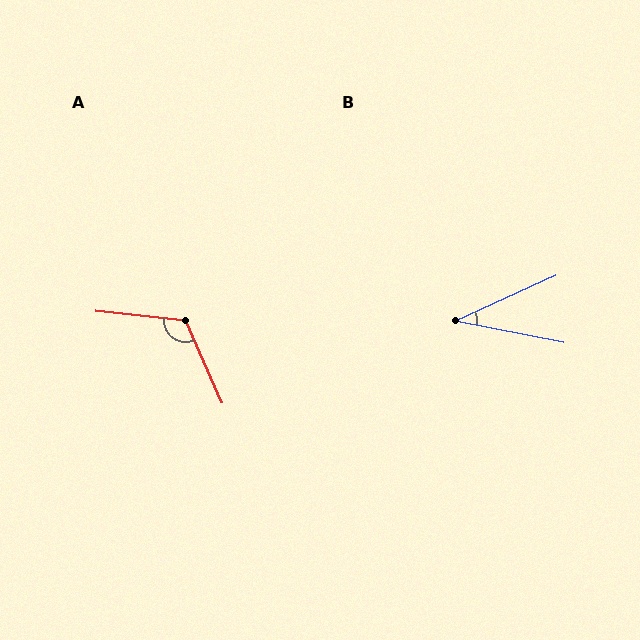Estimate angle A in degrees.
Approximately 120 degrees.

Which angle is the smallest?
B, at approximately 36 degrees.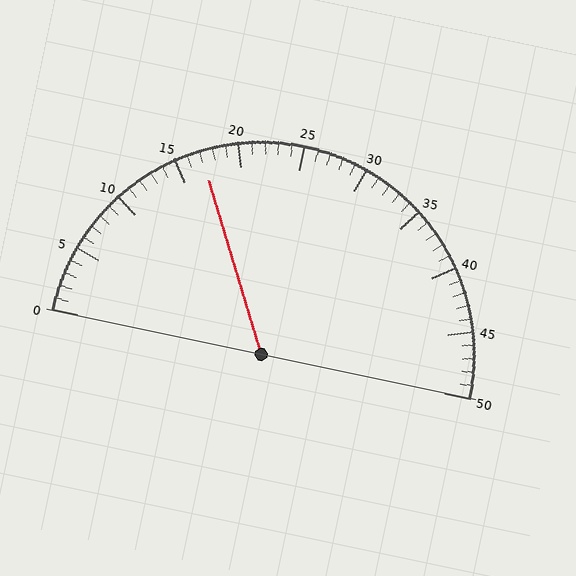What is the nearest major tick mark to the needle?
The nearest major tick mark is 15.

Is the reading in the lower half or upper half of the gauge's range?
The reading is in the lower half of the range (0 to 50).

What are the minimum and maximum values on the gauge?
The gauge ranges from 0 to 50.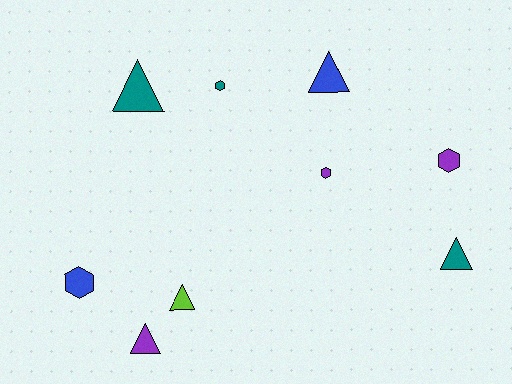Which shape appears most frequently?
Triangle, with 5 objects.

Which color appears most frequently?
Purple, with 3 objects.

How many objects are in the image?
There are 9 objects.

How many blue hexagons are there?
There is 1 blue hexagon.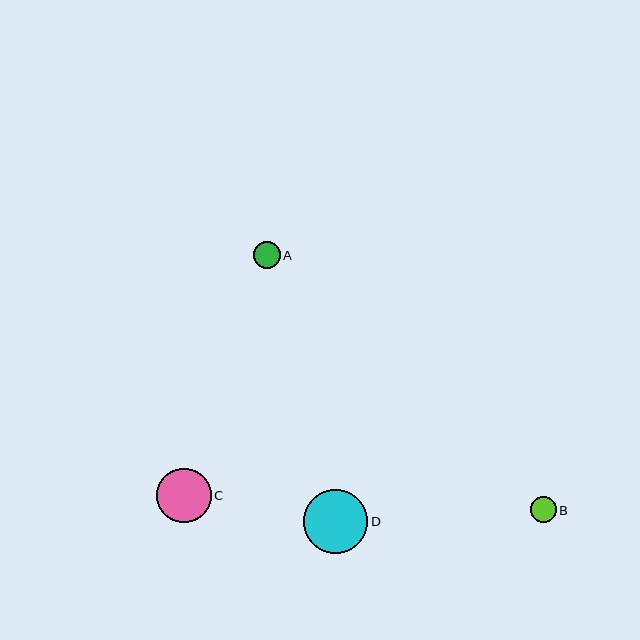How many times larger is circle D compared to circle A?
Circle D is approximately 2.4 times the size of circle A.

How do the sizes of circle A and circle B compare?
Circle A and circle B are approximately the same size.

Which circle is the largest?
Circle D is the largest with a size of approximately 64 pixels.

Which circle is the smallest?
Circle B is the smallest with a size of approximately 26 pixels.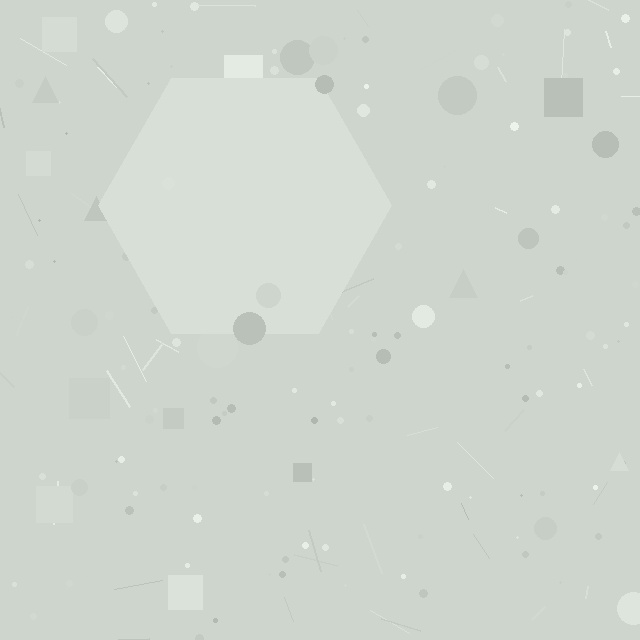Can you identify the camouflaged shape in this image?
The camouflaged shape is a hexagon.